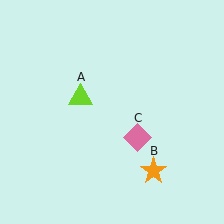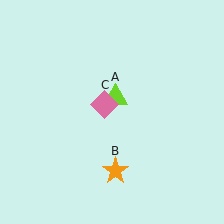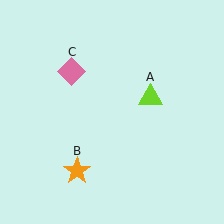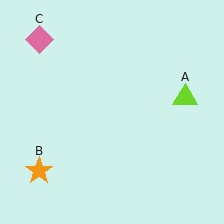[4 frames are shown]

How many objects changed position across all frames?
3 objects changed position: lime triangle (object A), orange star (object B), pink diamond (object C).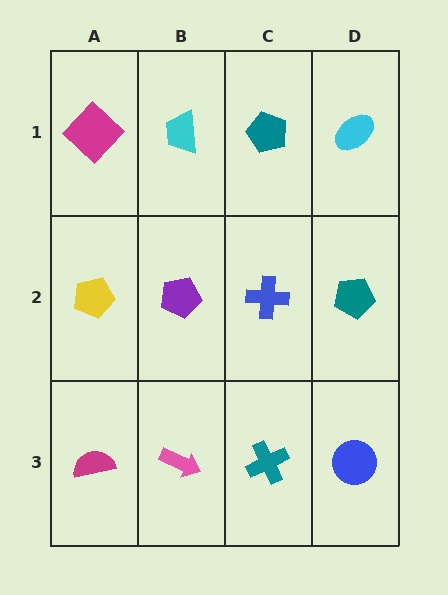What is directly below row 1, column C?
A blue cross.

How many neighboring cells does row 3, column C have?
3.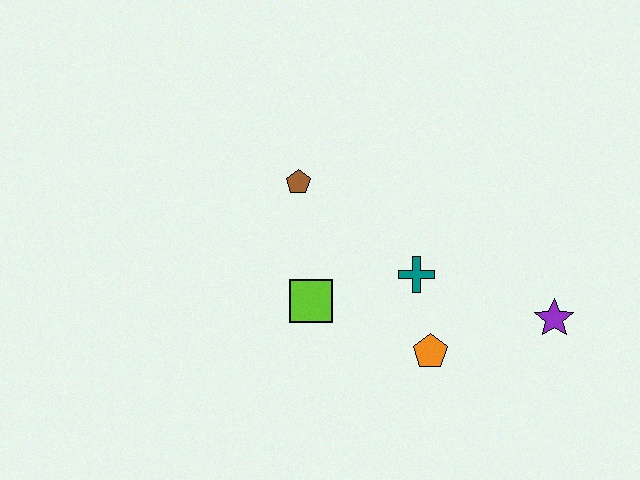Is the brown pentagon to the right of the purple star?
No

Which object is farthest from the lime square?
The purple star is farthest from the lime square.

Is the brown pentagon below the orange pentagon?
No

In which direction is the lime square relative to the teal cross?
The lime square is to the left of the teal cross.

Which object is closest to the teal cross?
The orange pentagon is closest to the teal cross.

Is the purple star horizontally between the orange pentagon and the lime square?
No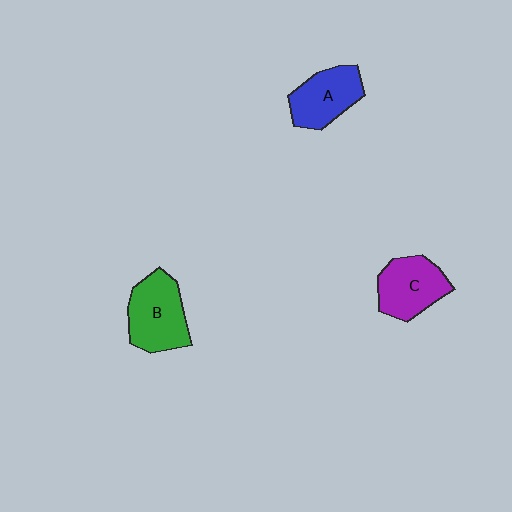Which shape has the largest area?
Shape B (green).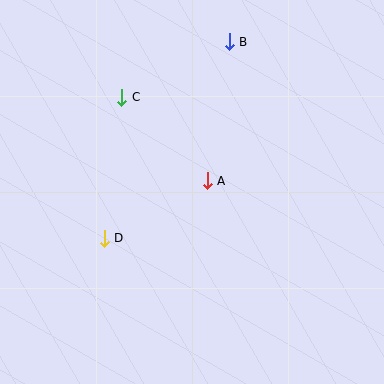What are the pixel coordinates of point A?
Point A is at (207, 181).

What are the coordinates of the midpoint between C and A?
The midpoint between C and A is at (164, 139).